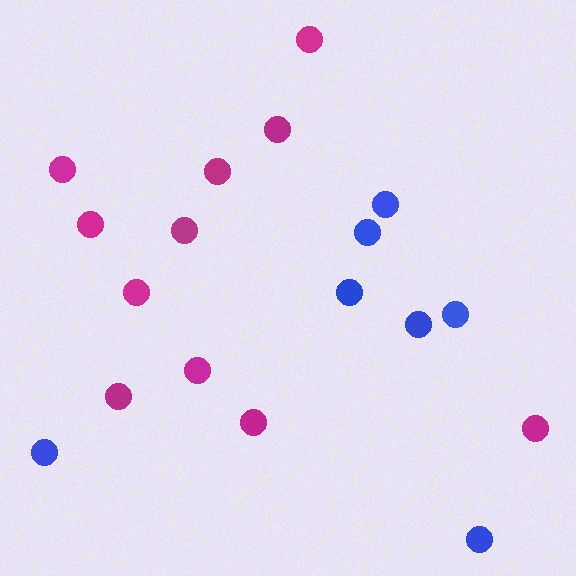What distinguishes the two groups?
There are 2 groups: one group of blue circles (7) and one group of magenta circles (11).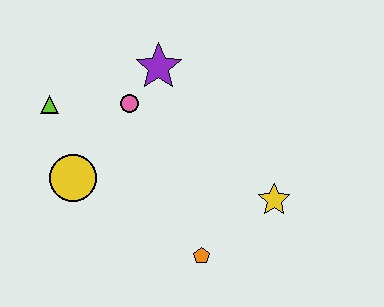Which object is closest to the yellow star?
The orange pentagon is closest to the yellow star.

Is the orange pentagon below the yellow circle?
Yes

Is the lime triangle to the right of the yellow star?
No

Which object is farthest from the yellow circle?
The yellow star is farthest from the yellow circle.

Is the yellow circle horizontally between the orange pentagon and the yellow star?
No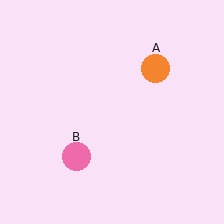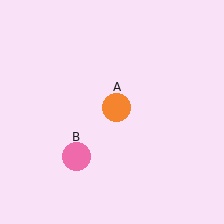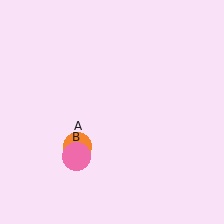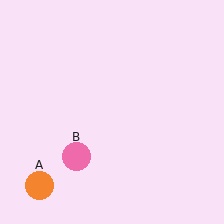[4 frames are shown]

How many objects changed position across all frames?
1 object changed position: orange circle (object A).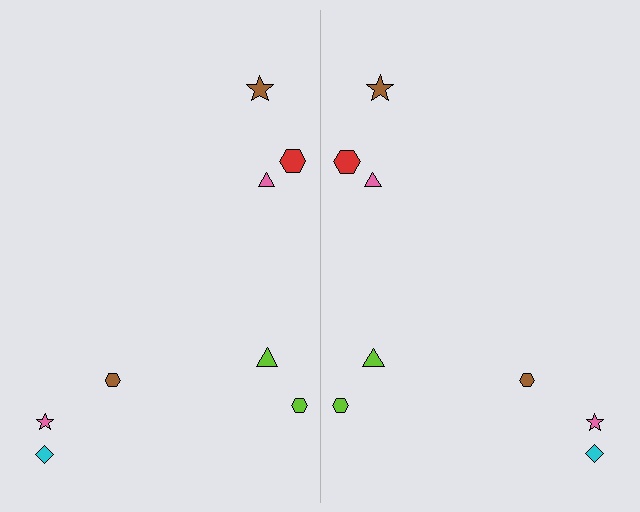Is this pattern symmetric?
Yes, this pattern has bilateral (reflection) symmetry.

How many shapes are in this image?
There are 16 shapes in this image.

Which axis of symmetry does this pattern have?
The pattern has a vertical axis of symmetry running through the center of the image.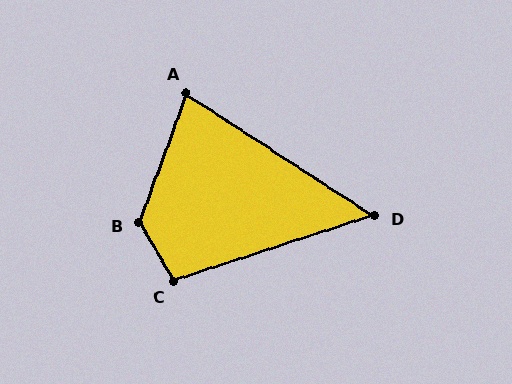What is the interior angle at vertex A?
Approximately 77 degrees (acute).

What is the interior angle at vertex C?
Approximately 103 degrees (obtuse).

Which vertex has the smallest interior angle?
D, at approximately 51 degrees.